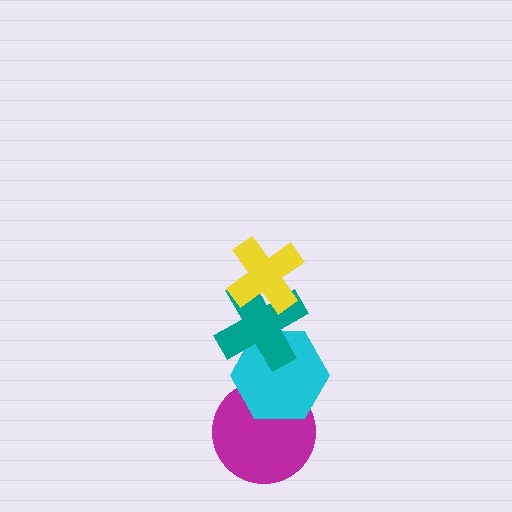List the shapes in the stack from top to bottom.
From top to bottom: the yellow cross, the teal cross, the cyan hexagon, the magenta circle.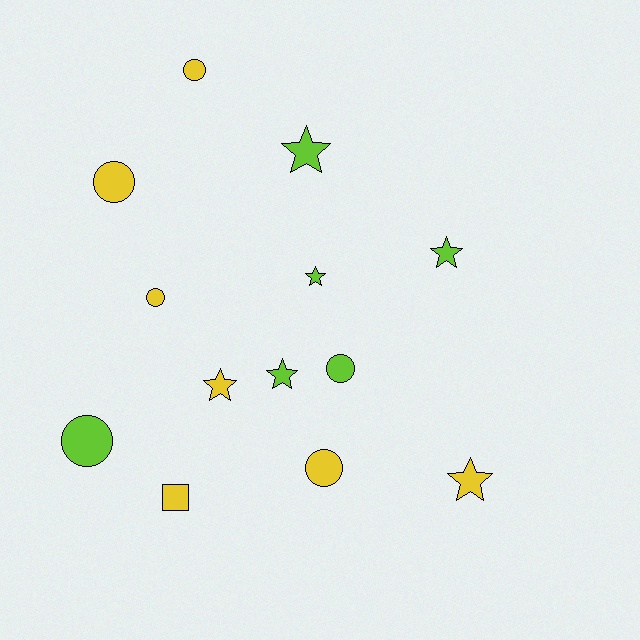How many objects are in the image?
There are 13 objects.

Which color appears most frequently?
Yellow, with 7 objects.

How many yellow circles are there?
There are 4 yellow circles.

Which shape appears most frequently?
Star, with 6 objects.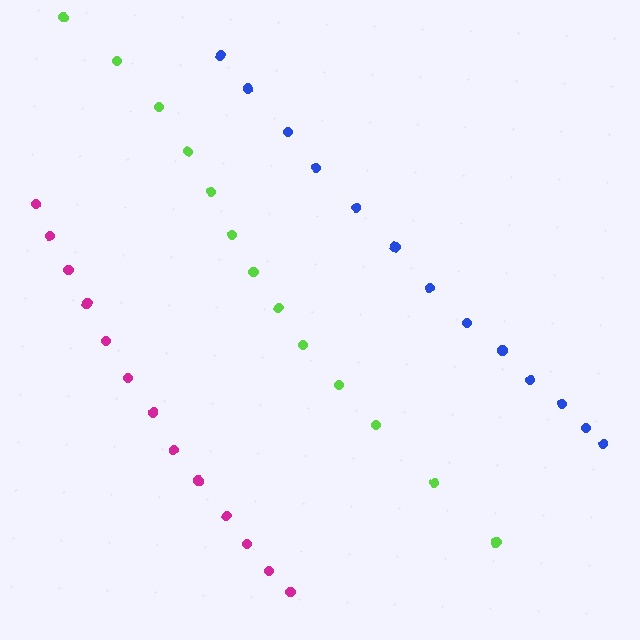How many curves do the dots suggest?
There are 3 distinct paths.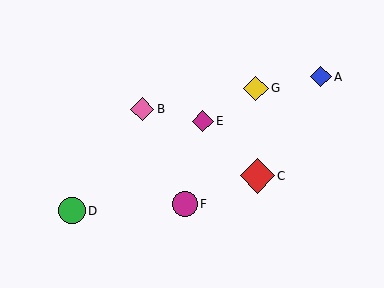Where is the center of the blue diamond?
The center of the blue diamond is at (321, 77).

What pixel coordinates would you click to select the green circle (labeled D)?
Click at (72, 211) to select the green circle D.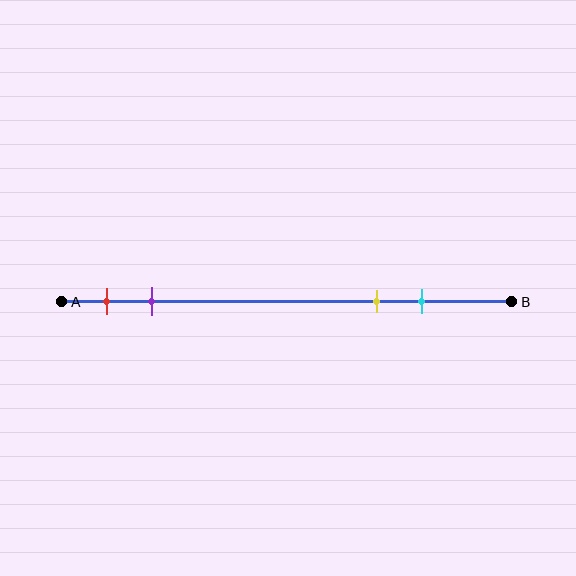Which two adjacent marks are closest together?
The red and purple marks are the closest adjacent pair.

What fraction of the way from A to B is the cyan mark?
The cyan mark is approximately 80% (0.8) of the way from A to B.